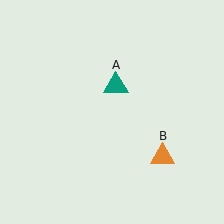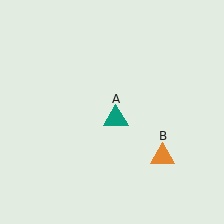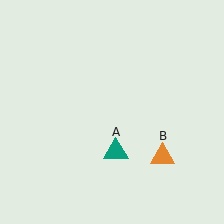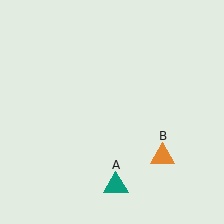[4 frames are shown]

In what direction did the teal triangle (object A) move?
The teal triangle (object A) moved down.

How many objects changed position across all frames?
1 object changed position: teal triangle (object A).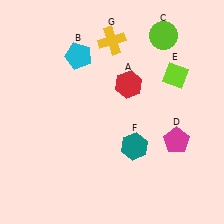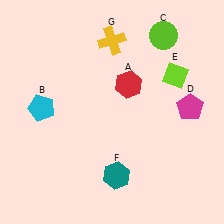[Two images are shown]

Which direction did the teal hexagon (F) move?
The teal hexagon (F) moved down.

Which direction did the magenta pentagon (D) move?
The magenta pentagon (D) moved up.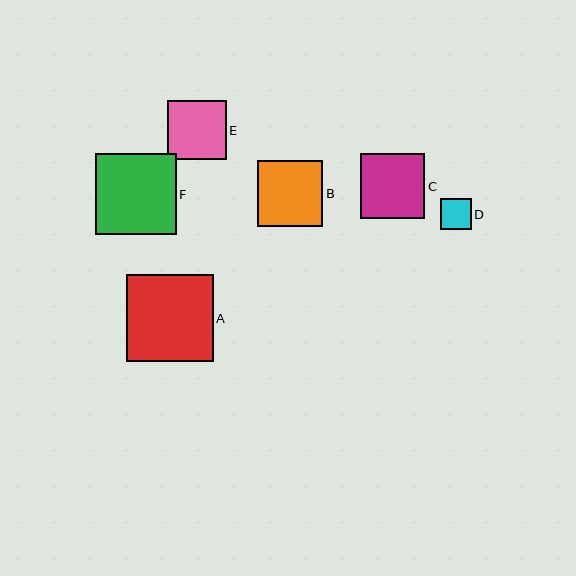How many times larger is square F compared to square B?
Square F is approximately 1.2 times the size of square B.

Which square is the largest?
Square A is the largest with a size of approximately 87 pixels.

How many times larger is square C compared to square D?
Square C is approximately 2.1 times the size of square D.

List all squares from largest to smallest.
From largest to smallest: A, F, B, C, E, D.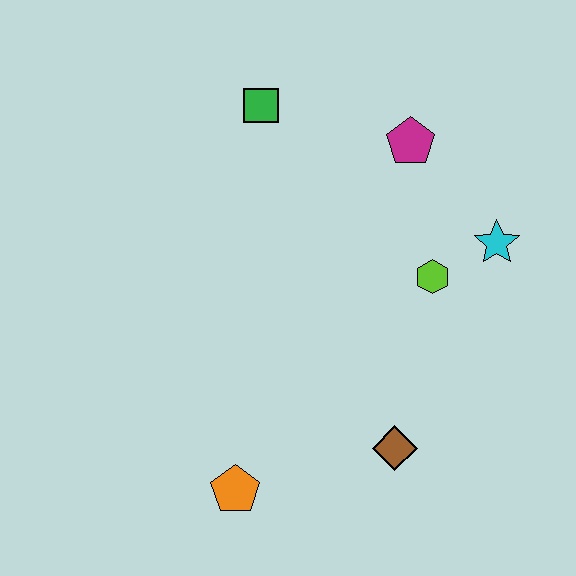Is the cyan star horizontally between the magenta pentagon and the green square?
No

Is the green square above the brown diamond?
Yes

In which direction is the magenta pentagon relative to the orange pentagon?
The magenta pentagon is above the orange pentagon.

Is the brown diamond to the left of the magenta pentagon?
Yes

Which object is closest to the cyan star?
The lime hexagon is closest to the cyan star.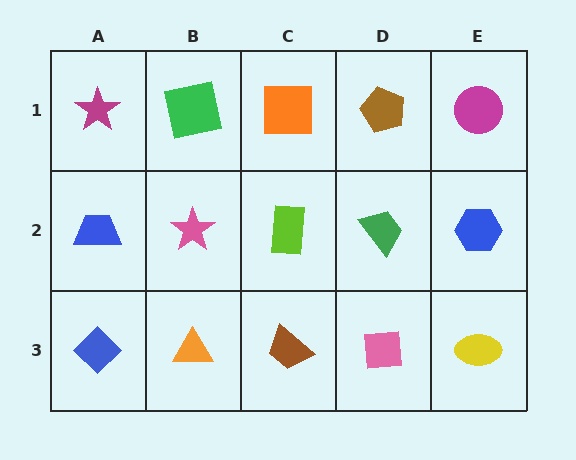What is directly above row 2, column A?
A magenta star.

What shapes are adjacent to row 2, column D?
A brown pentagon (row 1, column D), a pink square (row 3, column D), a lime rectangle (row 2, column C), a blue hexagon (row 2, column E).